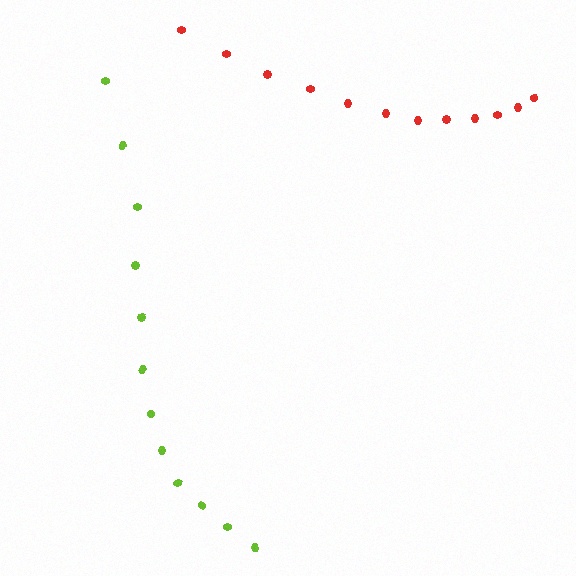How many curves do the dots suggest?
There are 2 distinct paths.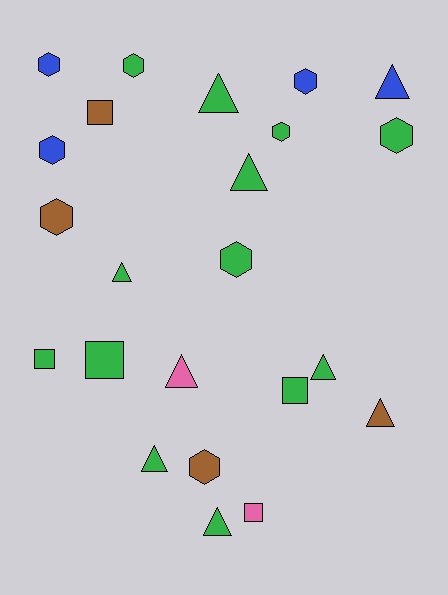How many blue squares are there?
There are no blue squares.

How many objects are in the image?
There are 23 objects.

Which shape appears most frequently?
Hexagon, with 9 objects.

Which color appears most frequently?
Green, with 13 objects.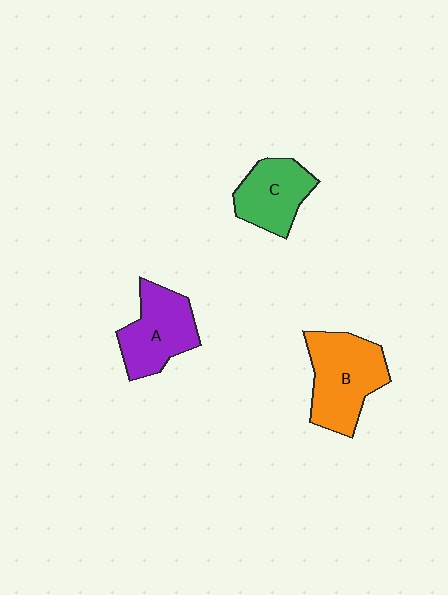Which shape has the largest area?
Shape B (orange).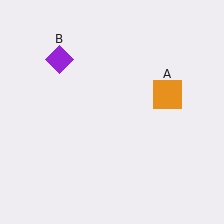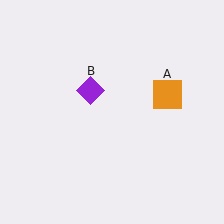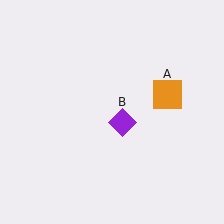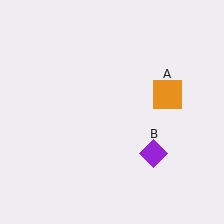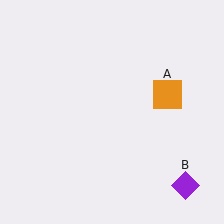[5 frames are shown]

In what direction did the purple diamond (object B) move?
The purple diamond (object B) moved down and to the right.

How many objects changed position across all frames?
1 object changed position: purple diamond (object B).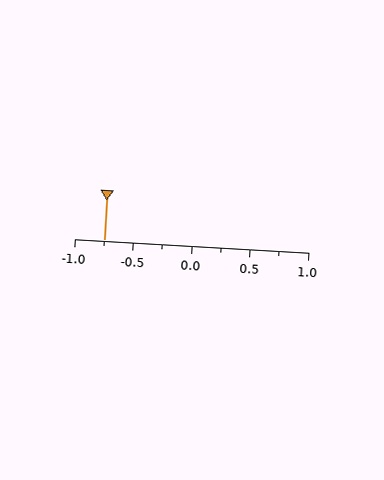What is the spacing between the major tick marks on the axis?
The major ticks are spaced 0.5 apart.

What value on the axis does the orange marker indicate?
The marker indicates approximately -0.75.